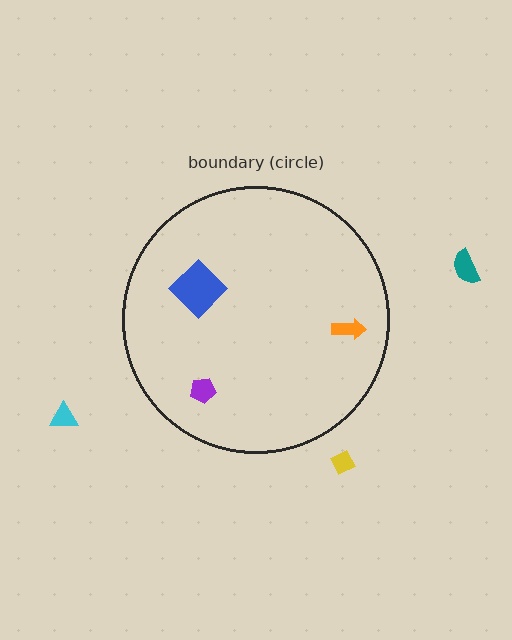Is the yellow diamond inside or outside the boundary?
Outside.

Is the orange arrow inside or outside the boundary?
Inside.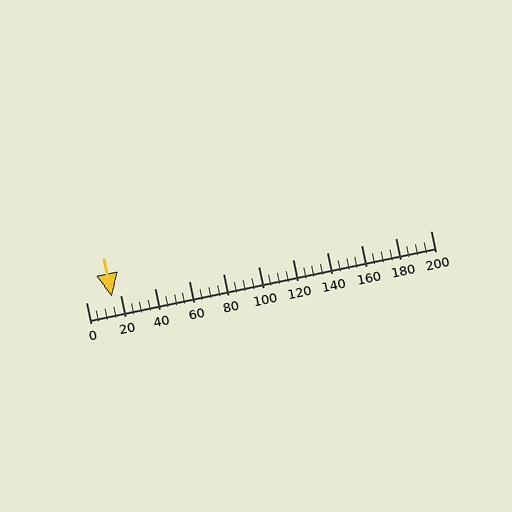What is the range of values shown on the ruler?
The ruler shows values from 0 to 200.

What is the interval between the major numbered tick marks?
The major tick marks are spaced 20 units apart.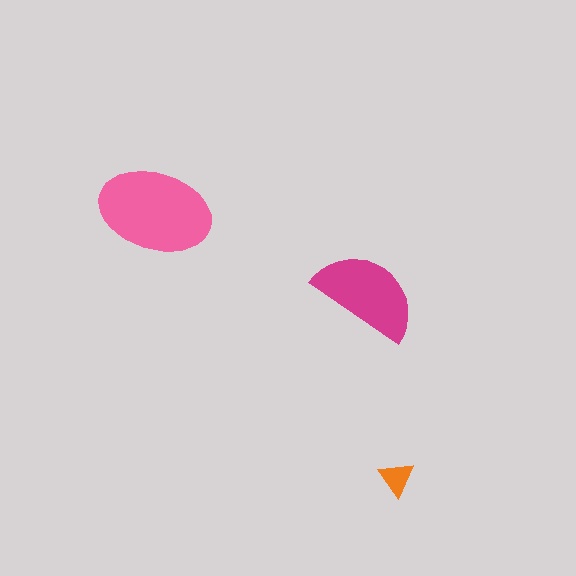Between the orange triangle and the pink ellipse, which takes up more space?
The pink ellipse.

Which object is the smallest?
The orange triangle.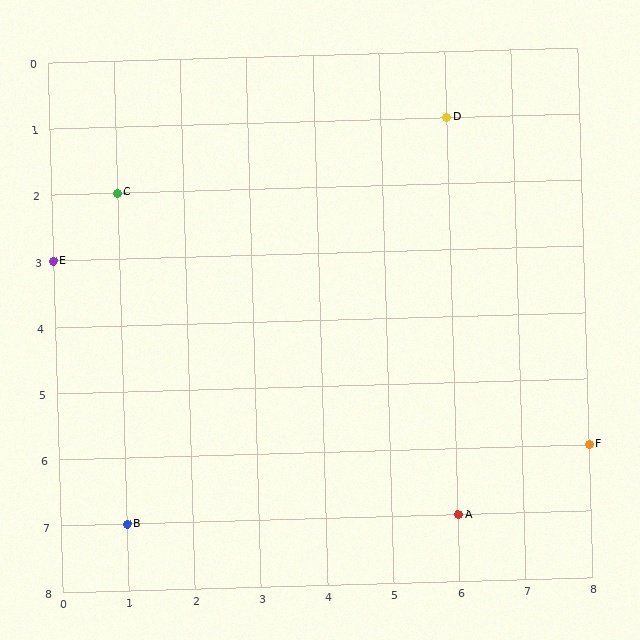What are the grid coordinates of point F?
Point F is at grid coordinates (8, 6).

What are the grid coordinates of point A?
Point A is at grid coordinates (6, 7).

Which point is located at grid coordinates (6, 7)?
Point A is at (6, 7).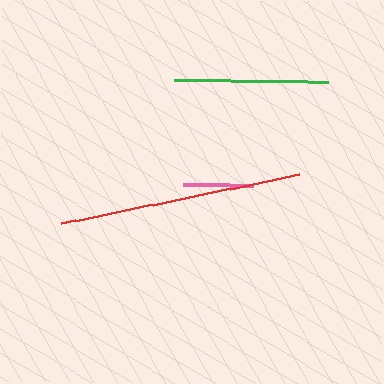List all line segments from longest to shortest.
From longest to shortest: red, green, pink.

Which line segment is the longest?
The red line is the longest at approximately 244 pixels.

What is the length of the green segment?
The green segment is approximately 154 pixels long.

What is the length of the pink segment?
The pink segment is approximately 70 pixels long.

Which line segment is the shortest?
The pink line is the shortest at approximately 70 pixels.